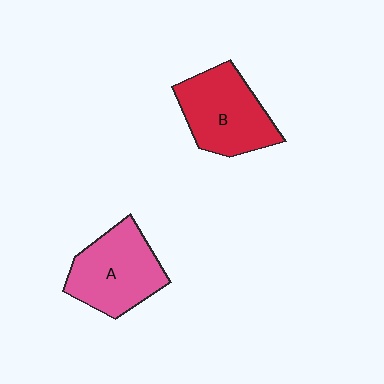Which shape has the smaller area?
Shape B (red).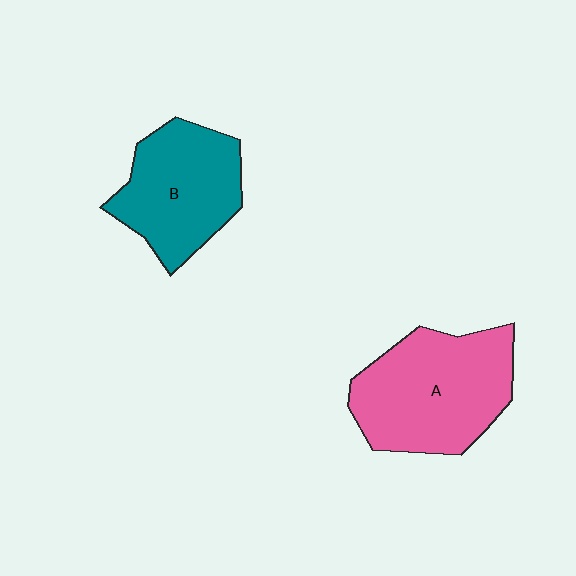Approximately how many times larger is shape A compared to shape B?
Approximately 1.2 times.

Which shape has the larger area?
Shape A (pink).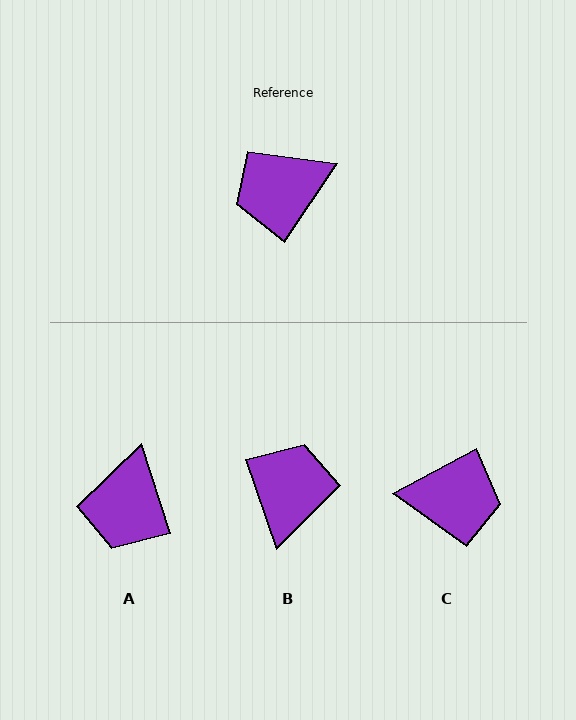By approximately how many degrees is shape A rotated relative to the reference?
Approximately 52 degrees counter-clockwise.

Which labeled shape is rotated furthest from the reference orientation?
C, about 152 degrees away.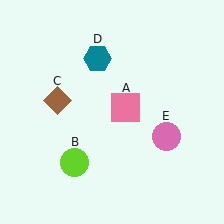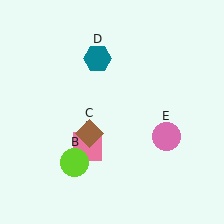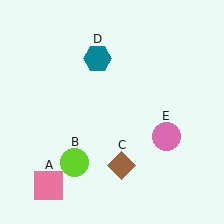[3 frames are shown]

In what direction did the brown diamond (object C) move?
The brown diamond (object C) moved down and to the right.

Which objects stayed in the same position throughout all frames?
Lime circle (object B) and teal hexagon (object D) and pink circle (object E) remained stationary.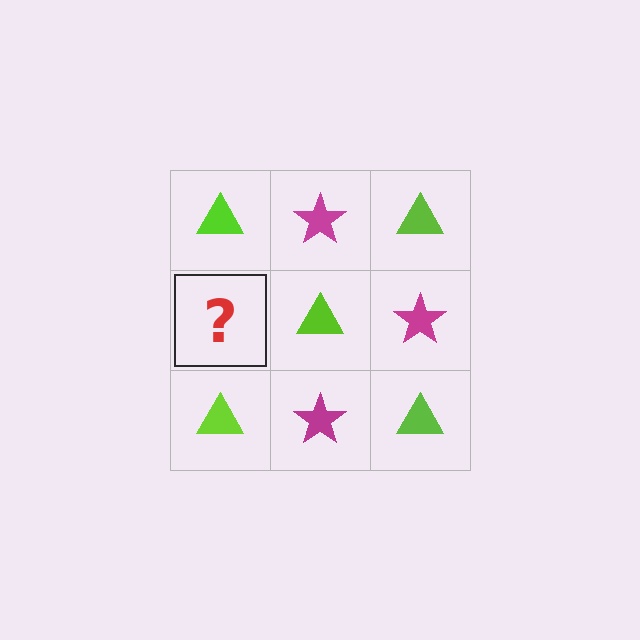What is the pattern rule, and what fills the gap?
The rule is that it alternates lime triangle and magenta star in a checkerboard pattern. The gap should be filled with a magenta star.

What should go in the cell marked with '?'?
The missing cell should contain a magenta star.